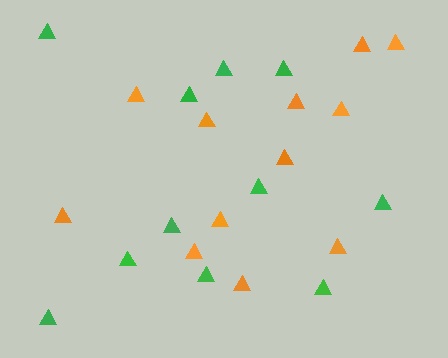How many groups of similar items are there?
There are 2 groups: one group of green triangles (11) and one group of orange triangles (12).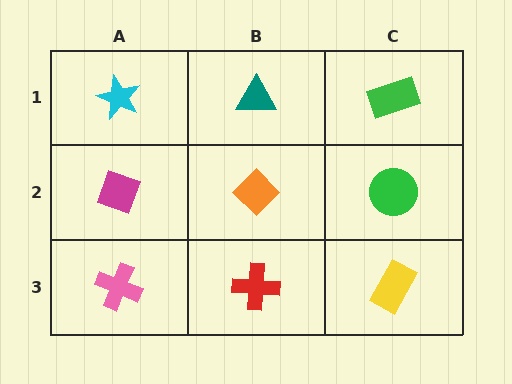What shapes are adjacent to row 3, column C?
A green circle (row 2, column C), a red cross (row 3, column B).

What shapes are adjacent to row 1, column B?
An orange diamond (row 2, column B), a cyan star (row 1, column A), a green rectangle (row 1, column C).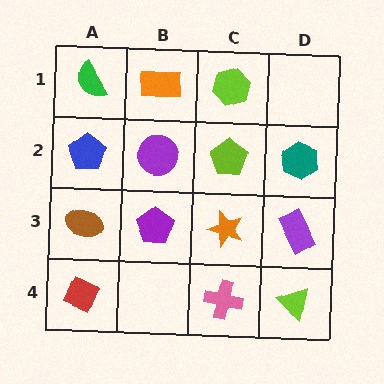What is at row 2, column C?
A lime pentagon.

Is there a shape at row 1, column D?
No, that cell is empty.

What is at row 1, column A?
A green semicircle.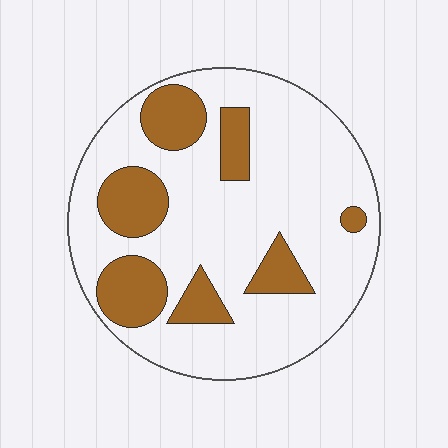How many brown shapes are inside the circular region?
7.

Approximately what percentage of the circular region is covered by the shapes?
Approximately 25%.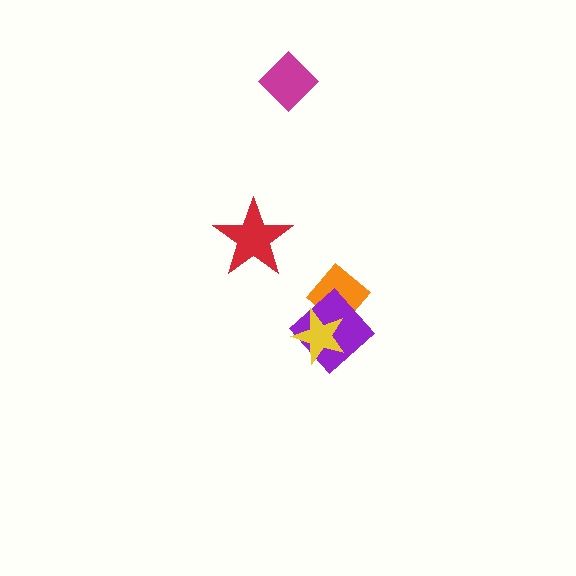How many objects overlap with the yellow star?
2 objects overlap with the yellow star.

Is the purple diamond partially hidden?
Yes, it is partially covered by another shape.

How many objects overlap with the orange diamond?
2 objects overlap with the orange diamond.